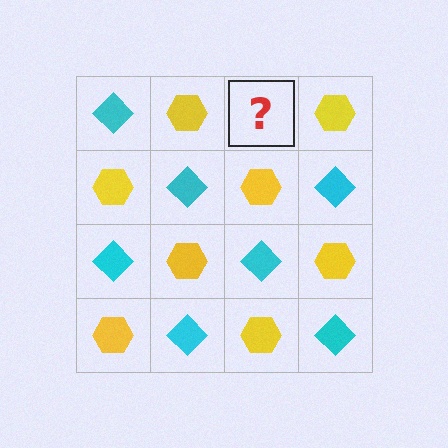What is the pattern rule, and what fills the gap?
The rule is that it alternates cyan diamond and yellow hexagon in a checkerboard pattern. The gap should be filled with a cyan diamond.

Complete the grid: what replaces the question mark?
The question mark should be replaced with a cyan diamond.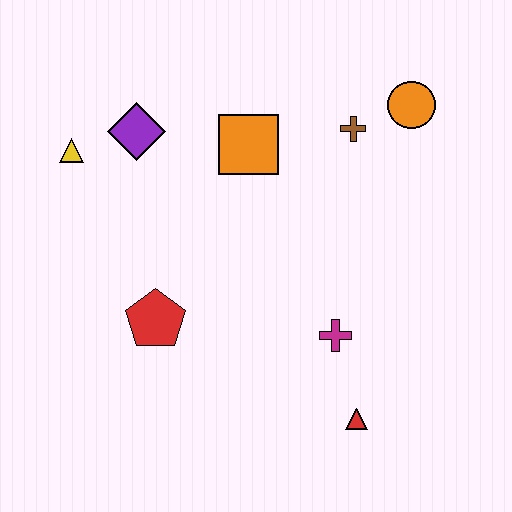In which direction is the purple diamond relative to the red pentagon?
The purple diamond is above the red pentagon.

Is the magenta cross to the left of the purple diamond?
No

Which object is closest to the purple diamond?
The yellow triangle is closest to the purple diamond.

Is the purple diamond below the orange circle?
Yes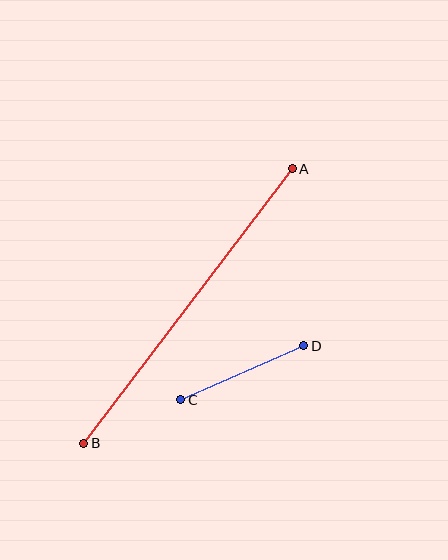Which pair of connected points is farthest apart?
Points A and B are farthest apart.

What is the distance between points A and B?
The distance is approximately 345 pixels.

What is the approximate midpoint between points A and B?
The midpoint is at approximately (188, 306) pixels.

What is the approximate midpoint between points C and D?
The midpoint is at approximately (242, 373) pixels.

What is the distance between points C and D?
The distance is approximately 134 pixels.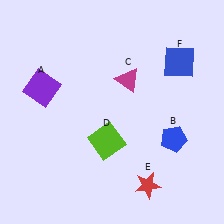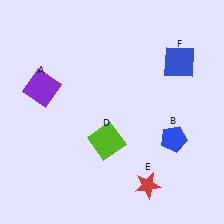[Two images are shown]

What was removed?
The magenta triangle (C) was removed in Image 2.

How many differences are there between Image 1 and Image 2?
There is 1 difference between the two images.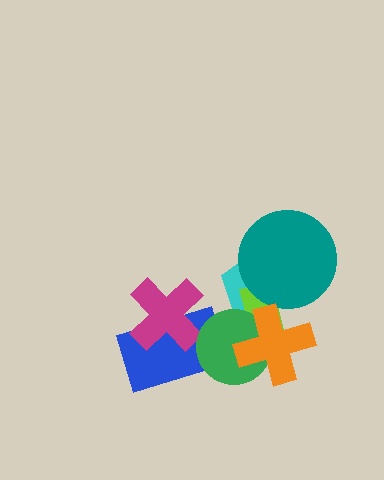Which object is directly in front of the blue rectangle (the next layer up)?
The magenta cross is directly in front of the blue rectangle.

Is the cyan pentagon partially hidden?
Yes, it is partially covered by another shape.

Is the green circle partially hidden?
Yes, it is partially covered by another shape.